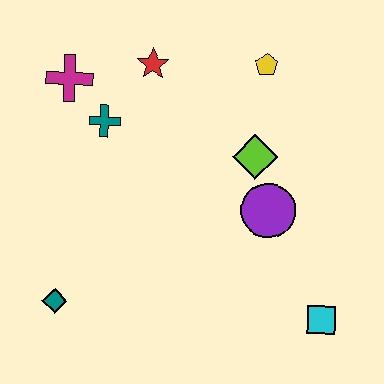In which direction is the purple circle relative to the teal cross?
The purple circle is to the right of the teal cross.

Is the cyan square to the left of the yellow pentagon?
No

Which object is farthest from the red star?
The cyan square is farthest from the red star.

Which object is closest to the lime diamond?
The purple circle is closest to the lime diamond.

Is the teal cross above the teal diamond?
Yes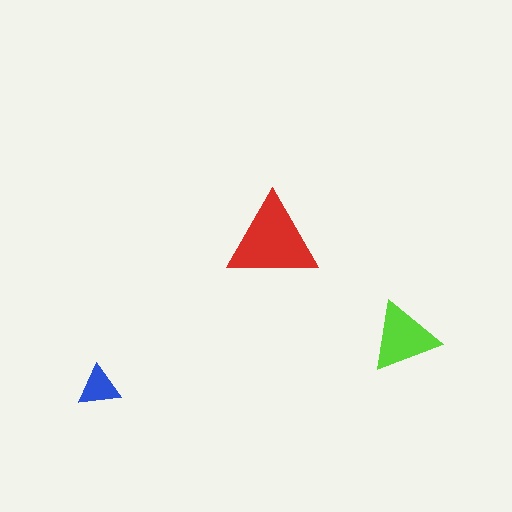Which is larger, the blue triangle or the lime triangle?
The lime one.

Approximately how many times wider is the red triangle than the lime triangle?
About 1.5 times wider.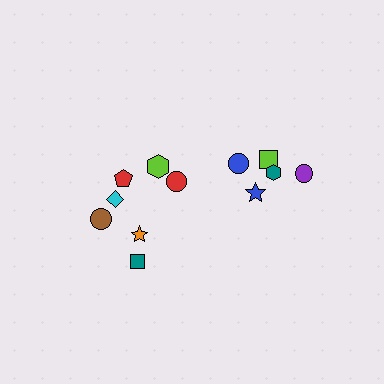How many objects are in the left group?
There are 7 objects.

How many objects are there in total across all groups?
There are 12 objects.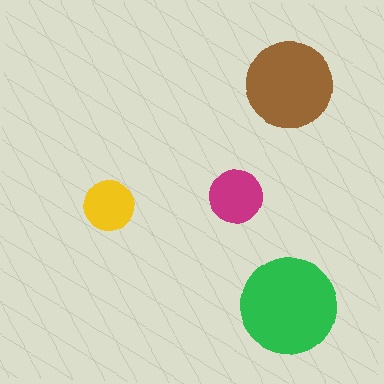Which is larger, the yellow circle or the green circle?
The green one.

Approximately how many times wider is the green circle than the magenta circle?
About 2 times wider.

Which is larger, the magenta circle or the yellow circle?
The magenta one.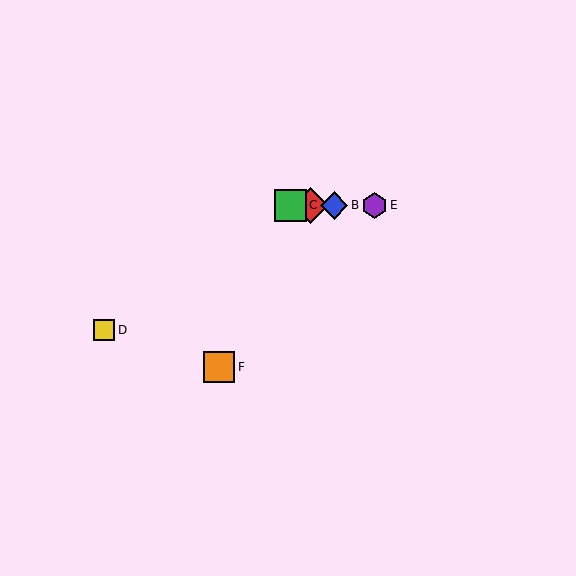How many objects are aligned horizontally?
4 objects (A, B, C, E) are aligned horizontally.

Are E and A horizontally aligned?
Yes, both are at y≈205.